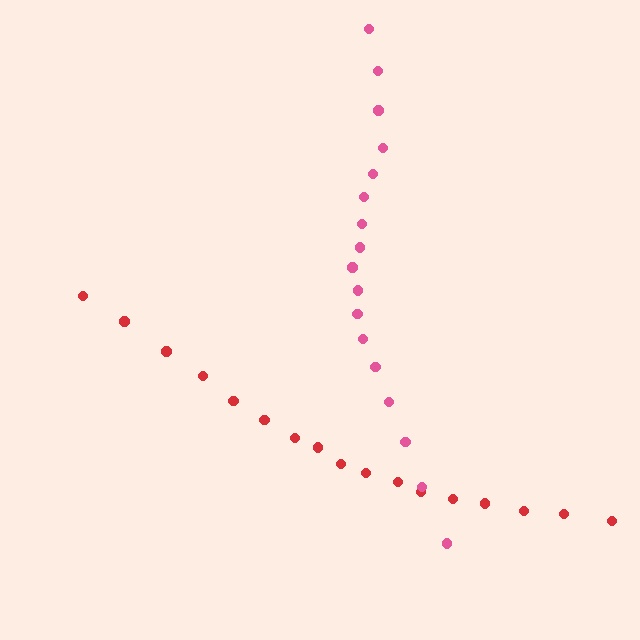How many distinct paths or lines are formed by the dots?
There are 2 distinct paths.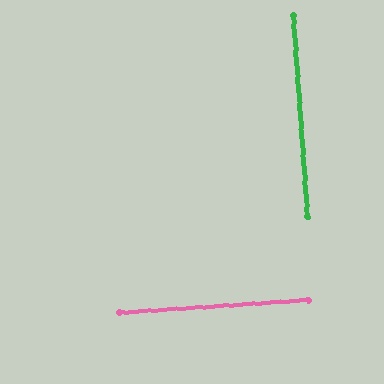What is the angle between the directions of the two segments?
Approximately 90 degrees.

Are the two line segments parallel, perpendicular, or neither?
Perpendicular — they meet at approximately 90°.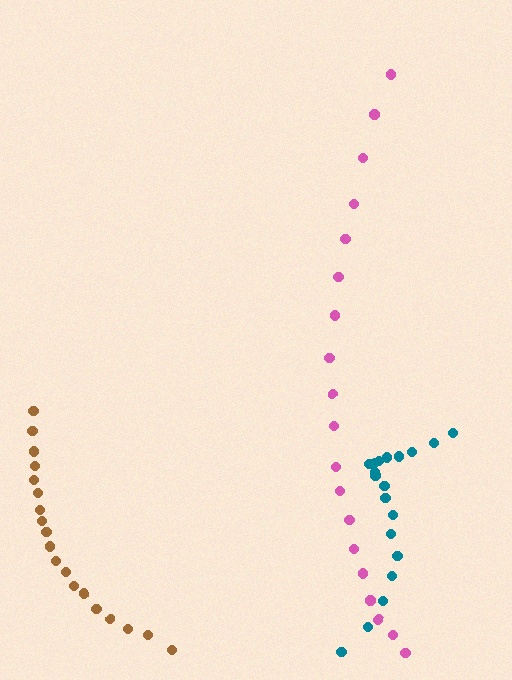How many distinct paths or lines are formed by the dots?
There are 3 distinct paths.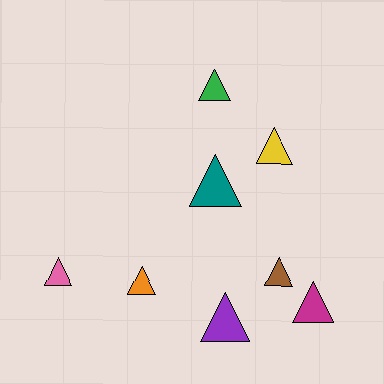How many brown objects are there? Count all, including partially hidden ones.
There is 1 brown object.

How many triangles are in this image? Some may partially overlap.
There are 8 triangles.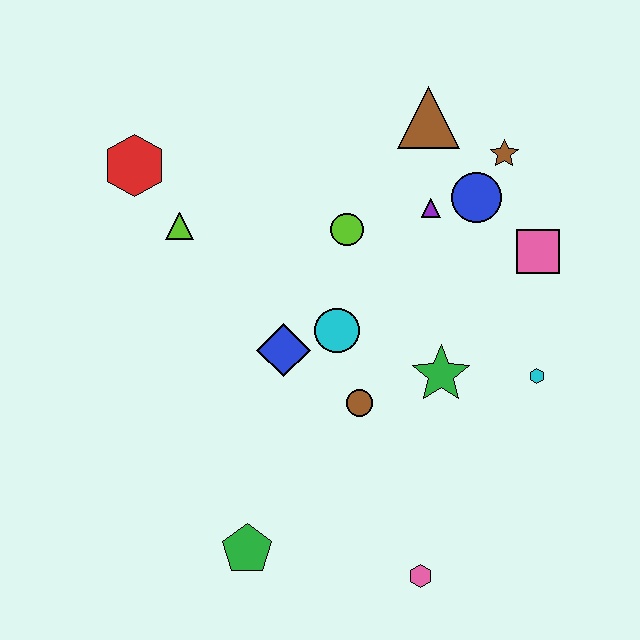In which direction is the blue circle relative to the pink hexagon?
The blue circle is above the pink hexagon.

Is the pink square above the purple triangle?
No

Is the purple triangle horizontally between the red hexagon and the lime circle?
No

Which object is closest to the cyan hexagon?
The green star is closest to the cyan hexagon.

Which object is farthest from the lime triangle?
The pink hexagon is farthest from the lime triangle.